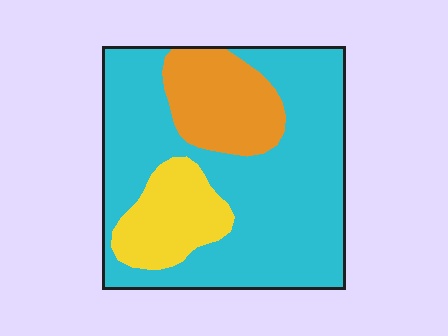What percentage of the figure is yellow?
Yellow covers 15% of the figure.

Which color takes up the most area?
Cyan, at roughly 70%.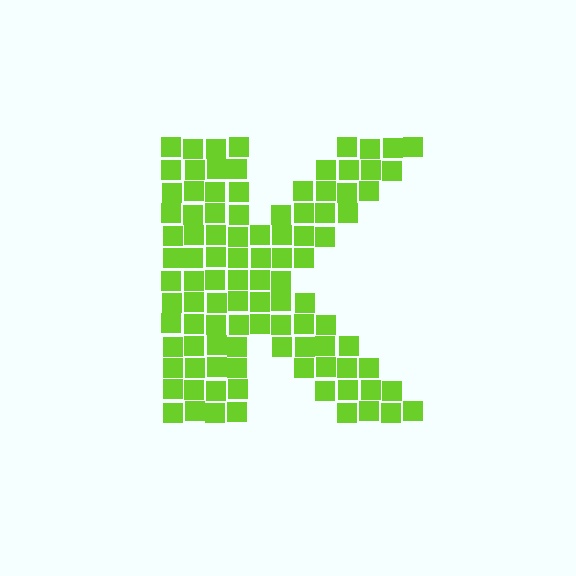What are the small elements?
The small elements are squares.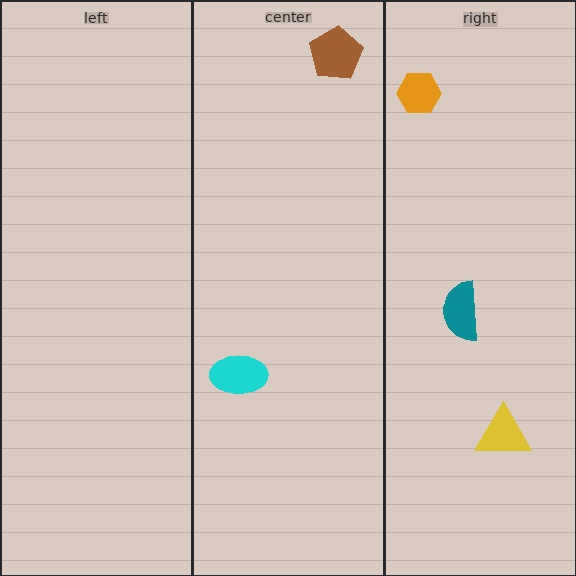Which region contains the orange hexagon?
The right region.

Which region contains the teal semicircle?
The right region.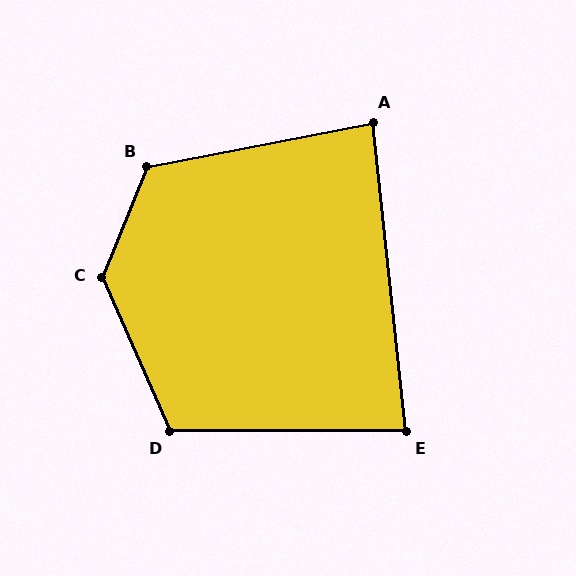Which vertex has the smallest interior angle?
E, at approximately 84 degrees.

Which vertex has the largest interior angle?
C, at approximately 134 degrees.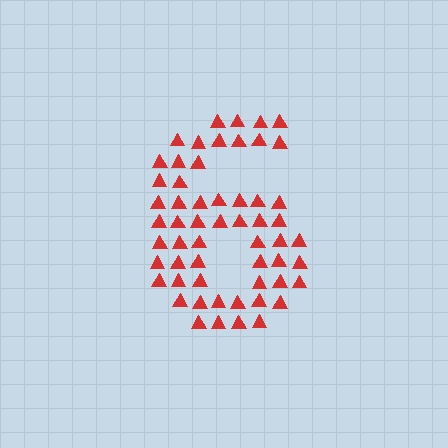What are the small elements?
The small elements are triangles.